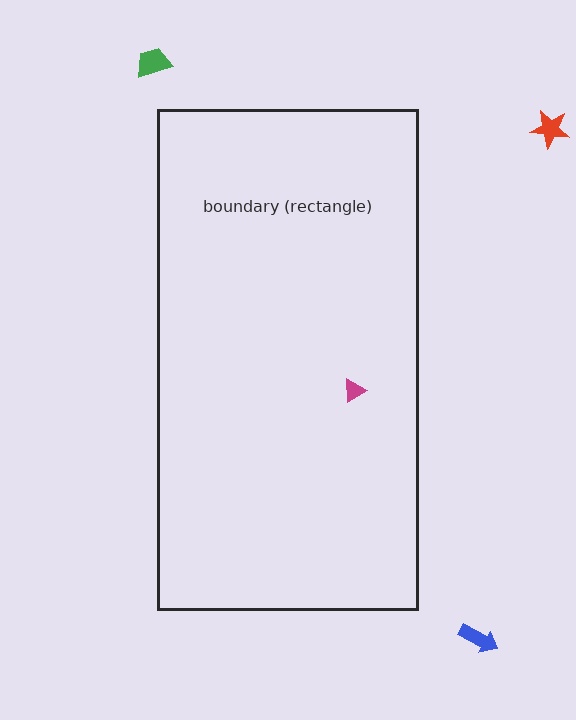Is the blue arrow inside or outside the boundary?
Outside.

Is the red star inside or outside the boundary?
Outside.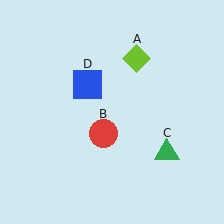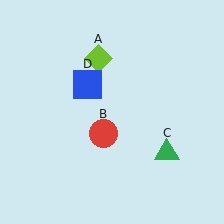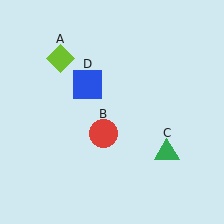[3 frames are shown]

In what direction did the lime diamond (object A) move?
The lime diamond (object A) moved left.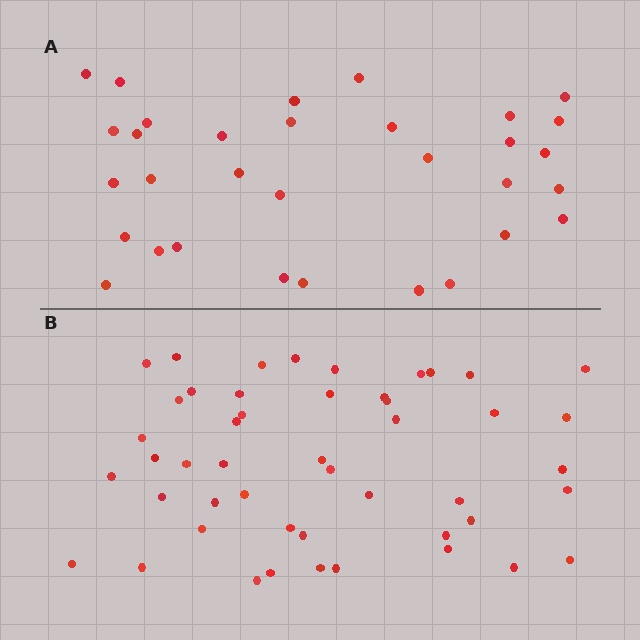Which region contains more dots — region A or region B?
Region B (the bottom region) has more dots.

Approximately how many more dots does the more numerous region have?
Region B has approximately 15 more dots than region A.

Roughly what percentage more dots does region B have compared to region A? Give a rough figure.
About 50% more.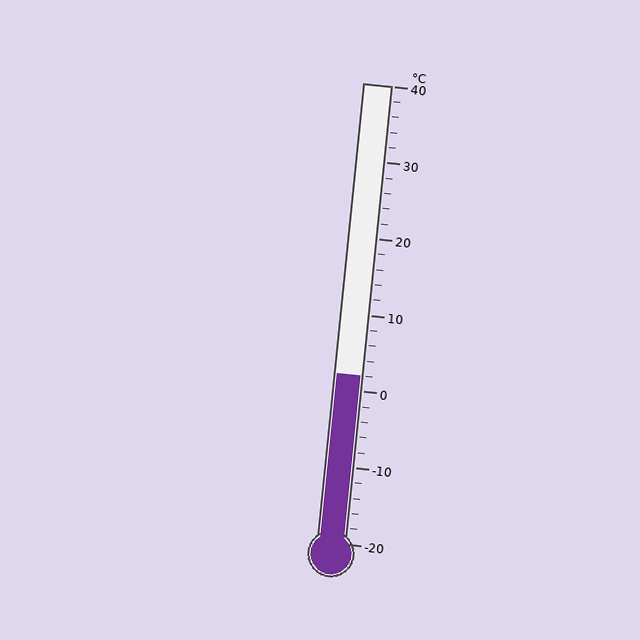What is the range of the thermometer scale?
The thermometer scale ranges from -20°C to 40°C.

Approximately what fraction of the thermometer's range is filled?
The thermometer is filled to approximately 35% of its range.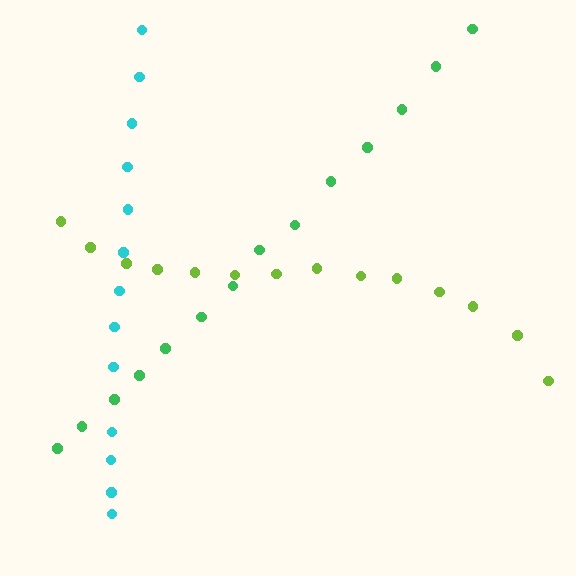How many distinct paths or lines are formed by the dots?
There are 3 distinct paths.